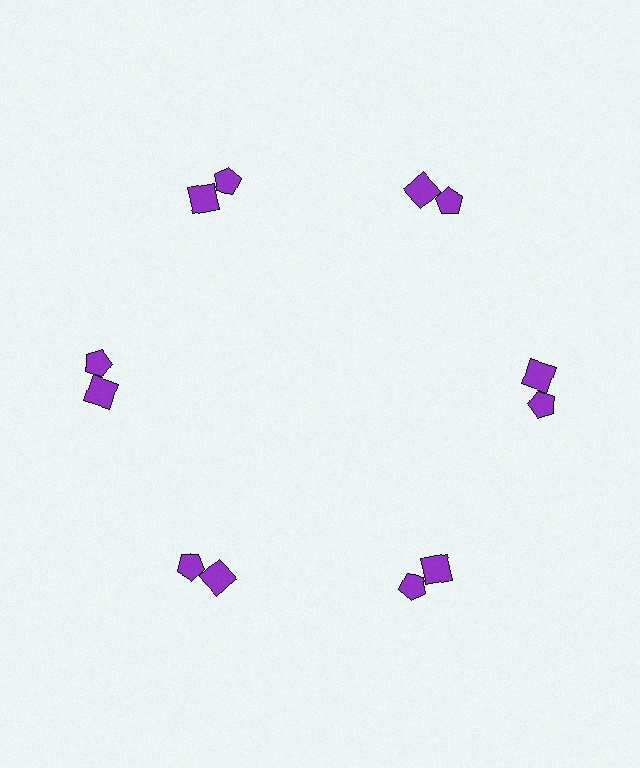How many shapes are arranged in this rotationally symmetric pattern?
There are 12 shapes, arranged in 6 groups of 2.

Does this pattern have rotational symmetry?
Yes, this pattern has 6-fold rotational symmetry. It looks the same after rotating 60 degrees around the center.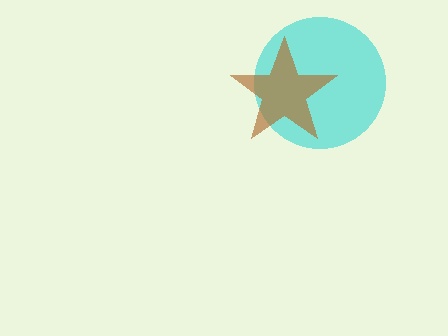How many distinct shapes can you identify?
There are 2 distinct shapes: a cyan circle, a brown star.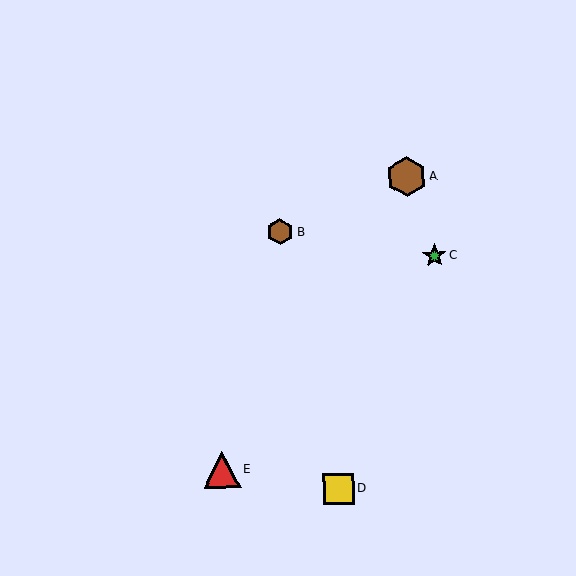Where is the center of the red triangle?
The center of the red triangle is at (222, 470).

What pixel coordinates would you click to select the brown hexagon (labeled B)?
Click at (280, 232) to select the brown hexagon B.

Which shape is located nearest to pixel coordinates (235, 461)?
The red triangle (labeled E) at (222, 470) is nearest to that location.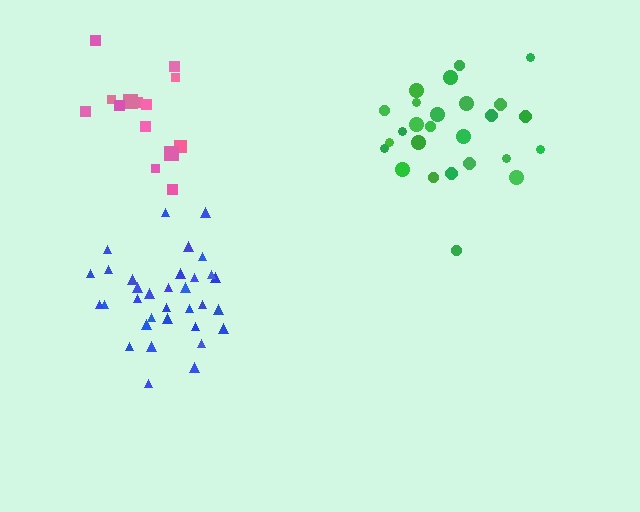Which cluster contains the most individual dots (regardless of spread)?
Blue (33).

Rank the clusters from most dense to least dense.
blue, green, pink.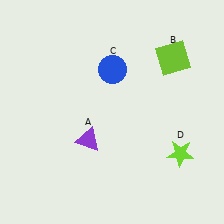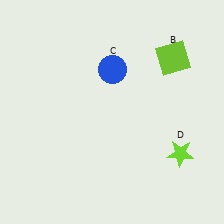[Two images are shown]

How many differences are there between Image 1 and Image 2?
There is 1 difference between the two images.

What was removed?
The purple triangle (A) was removed in Image 2.